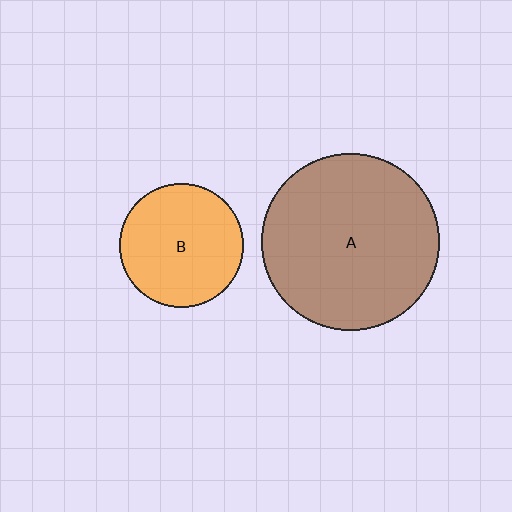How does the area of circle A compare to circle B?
Approximately 2.0 times.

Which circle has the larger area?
Circle A (brown).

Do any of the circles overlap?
No, none of the circles overlap.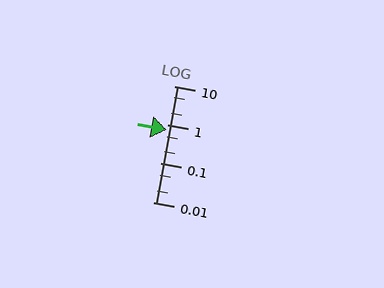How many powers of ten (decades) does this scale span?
The scale spans 3 decades, from 0.01 to 10.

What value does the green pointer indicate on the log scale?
The pointer indicates approximately 0.76.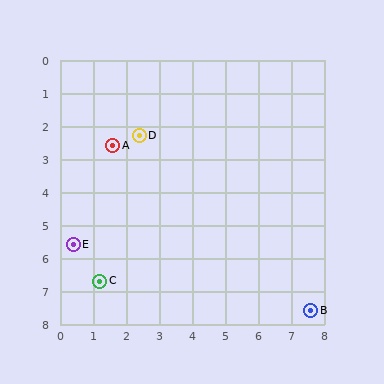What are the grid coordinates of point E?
Point E is at approximately (0.4, 5.6).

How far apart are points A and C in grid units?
Points A and C are about 4.1 grid units apart.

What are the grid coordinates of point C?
Point C is at approximately (1.2, 6.7).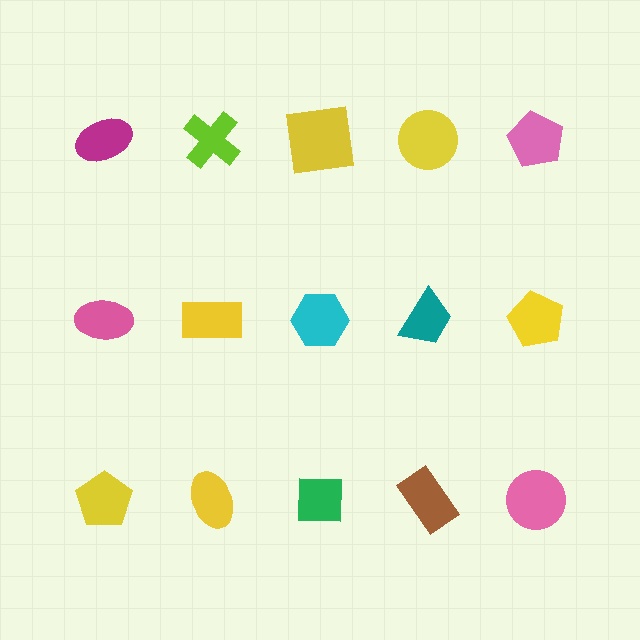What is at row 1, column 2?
A lime cross.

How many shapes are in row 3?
5 shapes.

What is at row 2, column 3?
A cyan hexagon.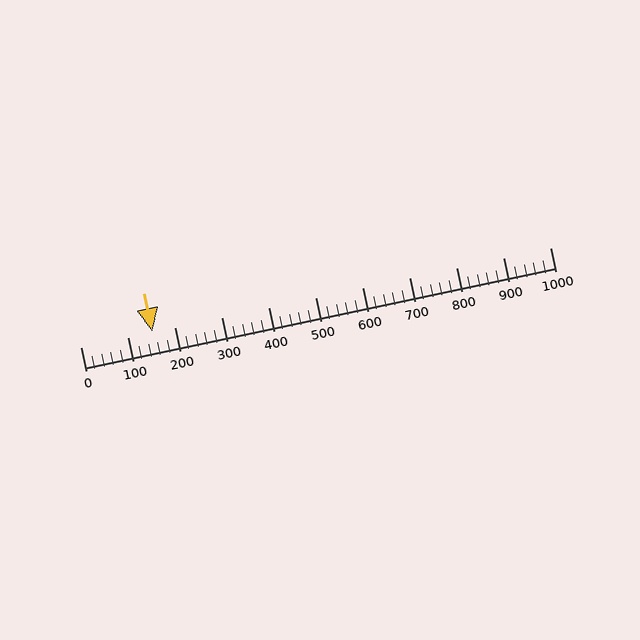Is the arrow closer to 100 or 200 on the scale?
The arrow is closer to 200.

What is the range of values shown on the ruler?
The ruler shows values from 0 to 1000.